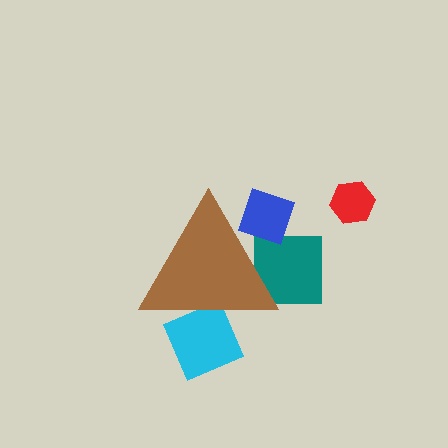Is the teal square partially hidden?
Yes, the teal square is partially hidden behind the brown triangle.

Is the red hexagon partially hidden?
No, the red hexagon is fully visible.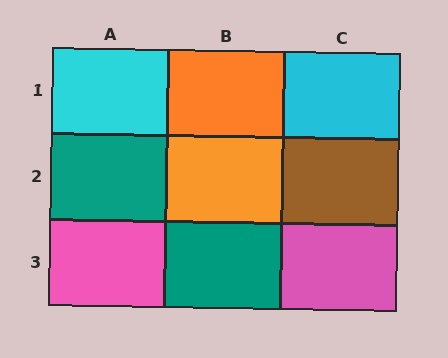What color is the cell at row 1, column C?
Cyan.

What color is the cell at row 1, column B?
Orange.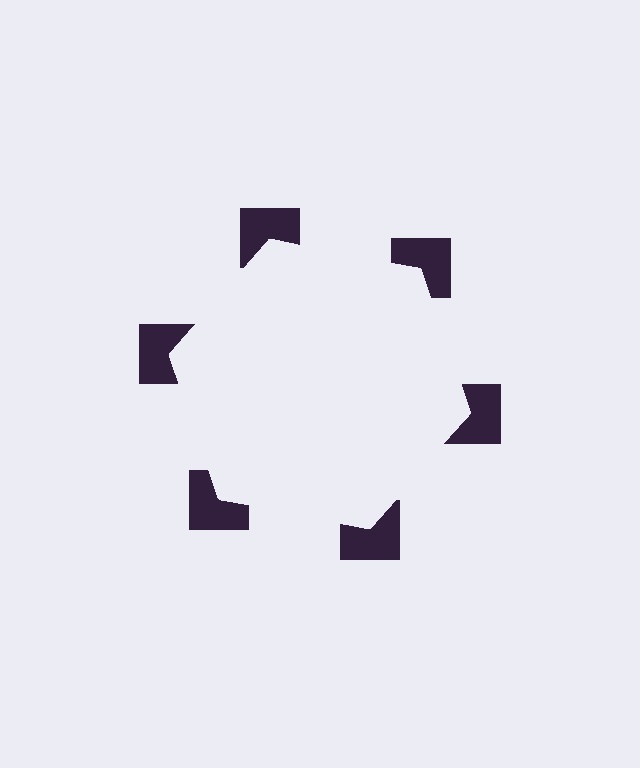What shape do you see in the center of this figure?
An illusory hexagon — its edges are inferred from the aligned wedge cuts in the notched squares, not physically drawn.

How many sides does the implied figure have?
6 sides.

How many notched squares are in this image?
There are 6 — one at each vertex of the illusory hexagon.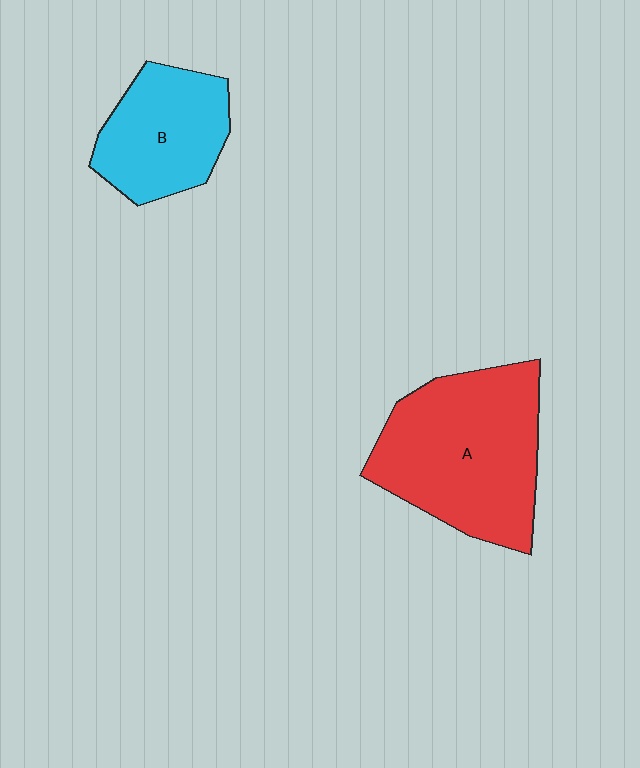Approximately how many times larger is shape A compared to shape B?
Approximately 1.7 times.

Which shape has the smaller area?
Shape B (cyan).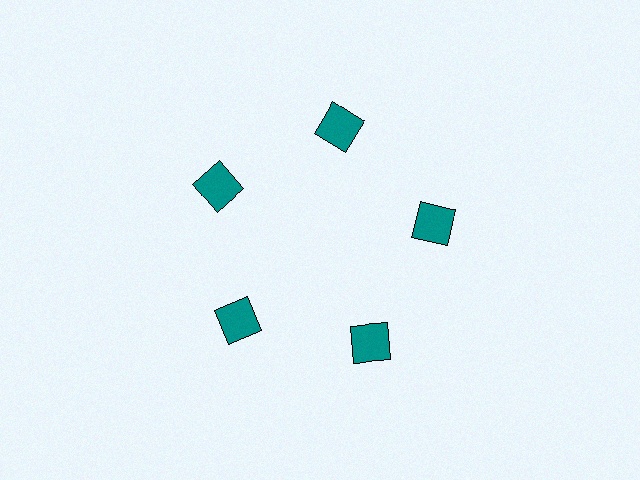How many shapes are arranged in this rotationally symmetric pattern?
There are 5 shapes, arranged in 5 groups of 1.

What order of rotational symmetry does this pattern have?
This pattern has 5-fold rotational symmetry.